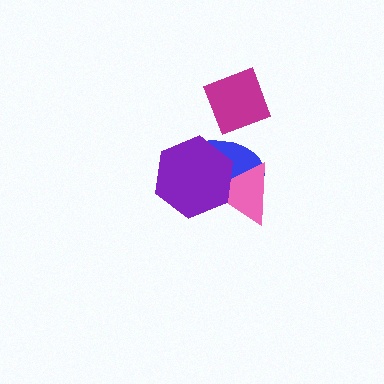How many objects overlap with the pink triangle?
2 objects overlap with the pink triangle.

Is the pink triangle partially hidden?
Yes, it is partially covered by another shape.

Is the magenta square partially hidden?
No, no other shape covers it.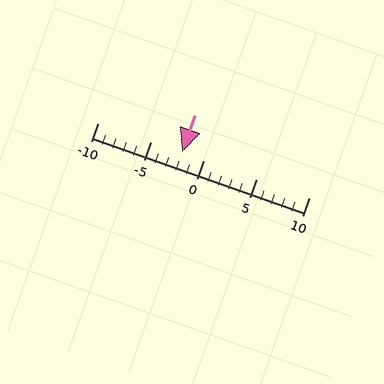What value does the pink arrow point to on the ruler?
The pink arrow points to approximately -2.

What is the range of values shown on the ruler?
The ruler shows values from -10 to 10.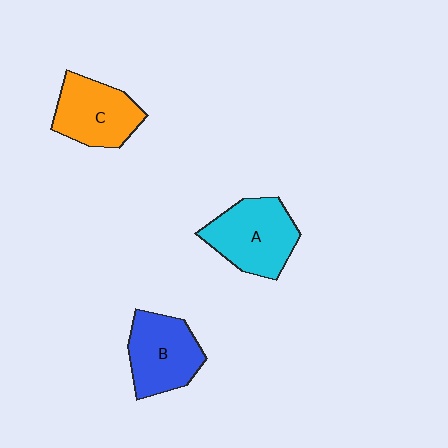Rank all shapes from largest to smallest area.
From largest to smallest: A (cyan), B (blue), C (orange).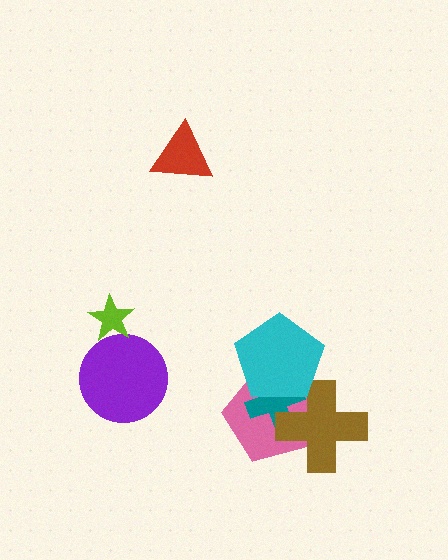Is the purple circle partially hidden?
Yes, it is partially covered by another shape.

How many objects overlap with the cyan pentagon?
3 objects overlap with the cyan pentagon.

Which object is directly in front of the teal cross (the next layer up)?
The brown cross is directly in front of the teal cross.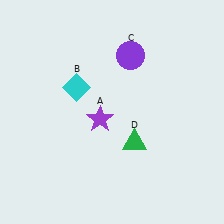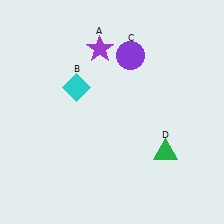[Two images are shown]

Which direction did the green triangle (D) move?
The green triangle (D) moved right.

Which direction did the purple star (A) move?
The purple star (A) moved up.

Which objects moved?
The objects that moved are: the purple star (A), the green triangle (D).